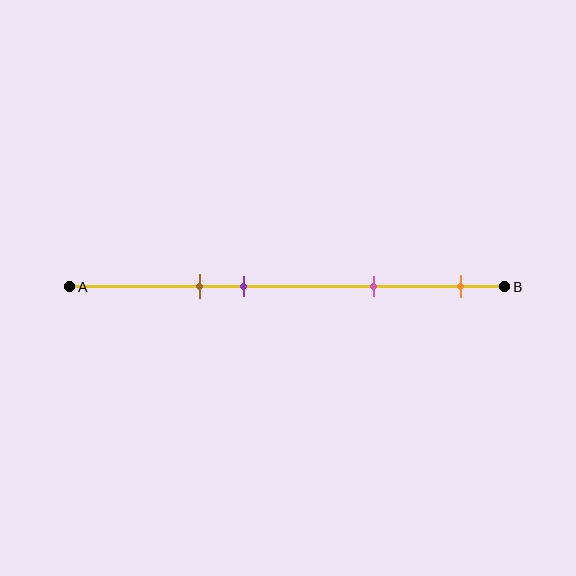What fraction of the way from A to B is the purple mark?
The purple mark is approximately 40% (0.4) of the way from A to B.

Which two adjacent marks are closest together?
The brown and purple marks are the closest adjacent pair.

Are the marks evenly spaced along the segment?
No, the marks are not evenly spaced.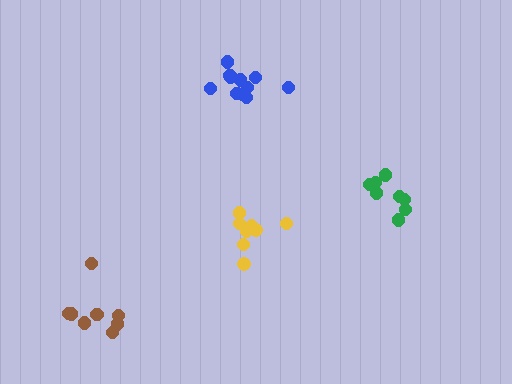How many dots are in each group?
Group 1: 8 dots, Group 2: 8 dots, Group 3: 11 dots, Group 4: 8 dots (35 total).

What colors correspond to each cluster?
The clusters are colored: brown, yellow, blue, green.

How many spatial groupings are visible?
There are 4 spatial groupings.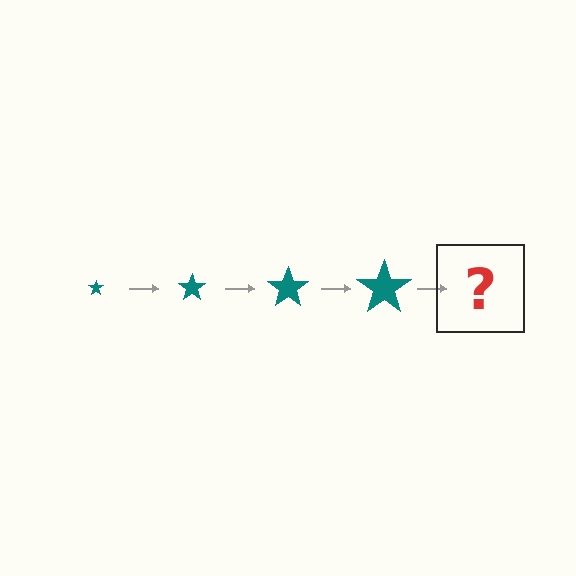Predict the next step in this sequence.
The next step is a teal star, larger than the previous one.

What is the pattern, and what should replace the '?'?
The pattern is that the star gets progressively larger each step. The '?' should be a teal star, larger than the previous one.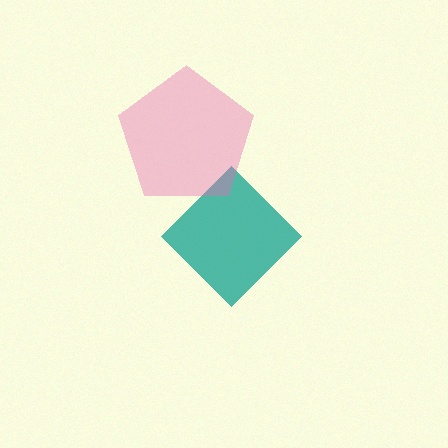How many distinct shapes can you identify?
There are 2 distinct shapes: a teal diamond, a pink pentagon.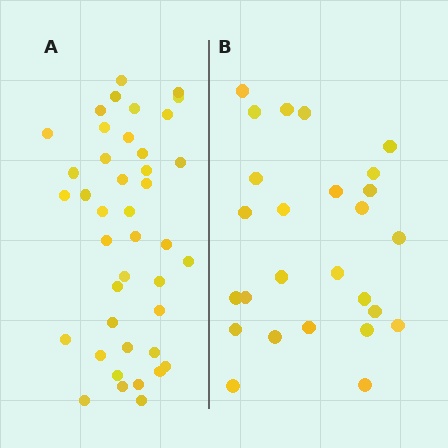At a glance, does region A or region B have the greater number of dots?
Region A (the left region) has more dots.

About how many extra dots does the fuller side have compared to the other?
Region A has approximately 15 more dots than region B.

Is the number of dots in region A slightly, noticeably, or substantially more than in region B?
Region A has substantially more. The ratio is roughly 1.6 to 1.